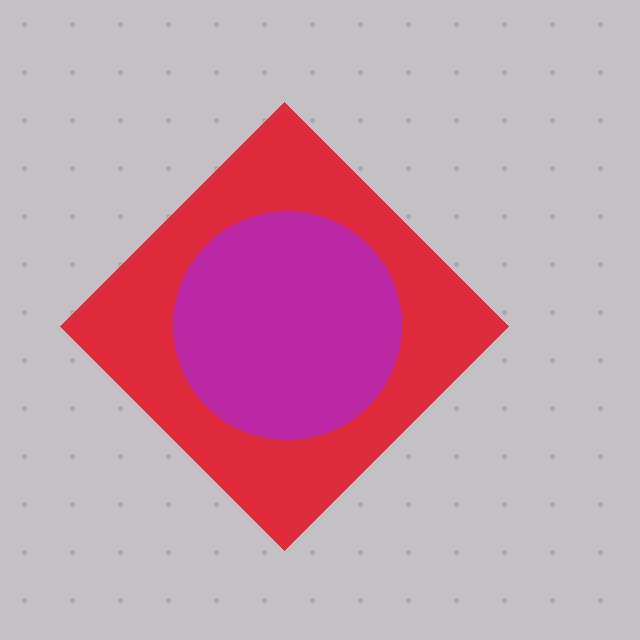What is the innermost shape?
The magenta circle.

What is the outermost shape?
The red diamond.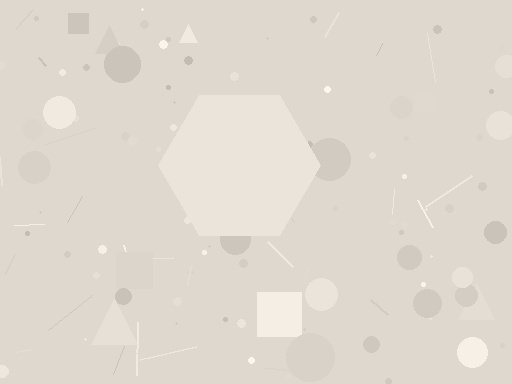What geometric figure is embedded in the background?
A hexagon is embedded in the background.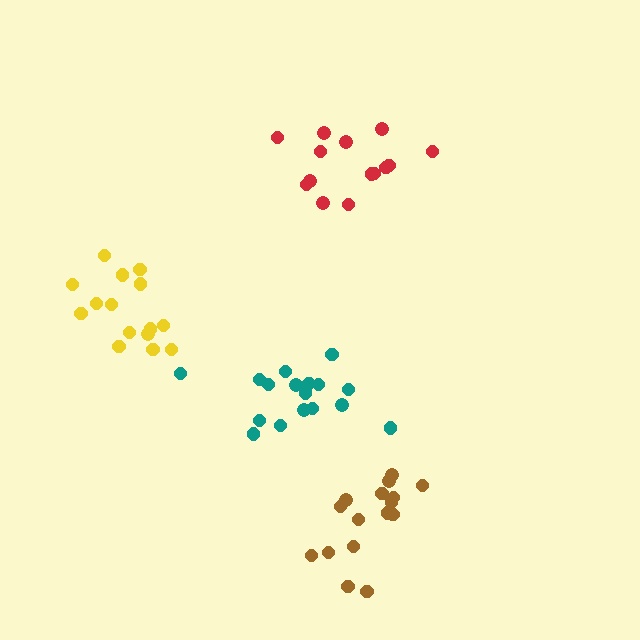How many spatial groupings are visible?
There are 4 spatial groupings.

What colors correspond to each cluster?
The clusters are colored: brown, red, teal, yellow.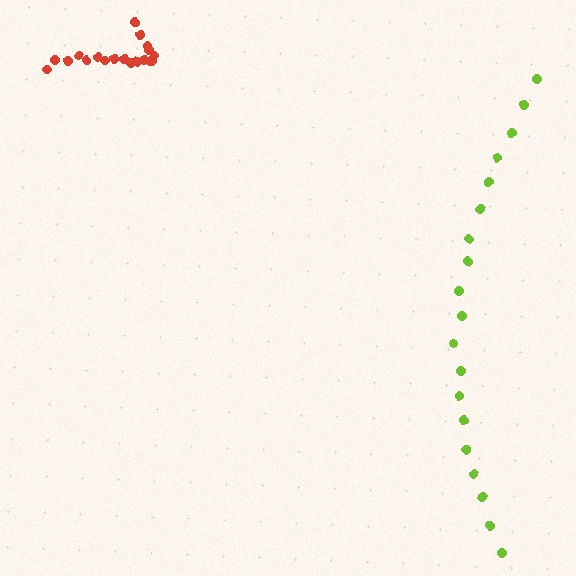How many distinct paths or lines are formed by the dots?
There are 2 distinct paths.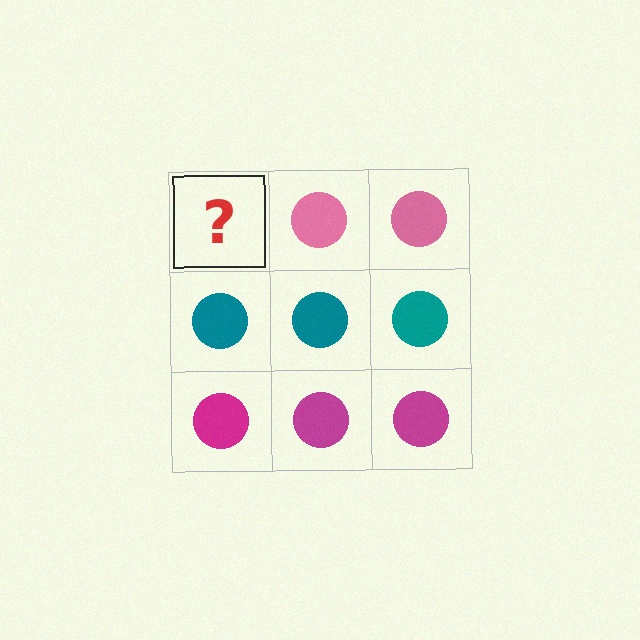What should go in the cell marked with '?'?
The missing cell should contain a pink circle.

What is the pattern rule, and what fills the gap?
The rule is that each row has a consistent color. The gap should be filled with a pink circle.